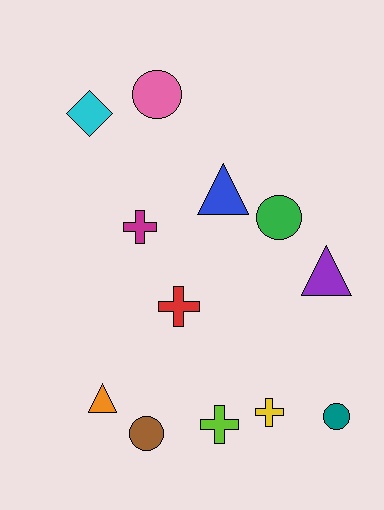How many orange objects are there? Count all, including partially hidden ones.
There is 1 orange object.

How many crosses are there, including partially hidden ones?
There are 4 crosses.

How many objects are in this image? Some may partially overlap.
There are 12 objects.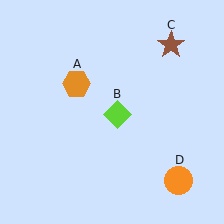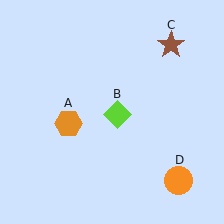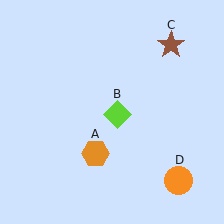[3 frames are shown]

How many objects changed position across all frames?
1 object changed position: orange hexagon (object A).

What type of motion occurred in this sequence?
The orange hexagon (object A) rotated counterclockwise around the center of the scene.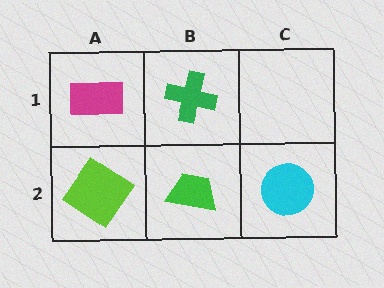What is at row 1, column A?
A magenta rectangle.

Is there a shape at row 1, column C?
No, that cell is empty.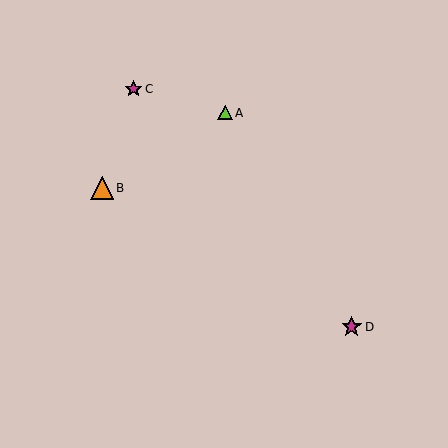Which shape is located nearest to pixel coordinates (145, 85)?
The magenta star (labeled C) at (133, 89) is nearest to that location.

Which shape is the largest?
The orange triangle (labeled B) is the largest.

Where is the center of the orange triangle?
The center of the orange triangle is at (102, 188).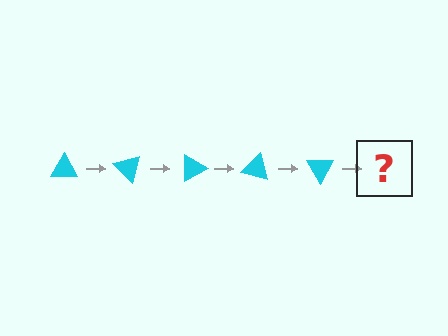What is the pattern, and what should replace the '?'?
The pattern is that the triangle rotates 45 degrees each step. The '?' should be a cyan triangle rotated 225 degrees.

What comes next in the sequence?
The next element should be a cyan triangle rotated 225 degrees.